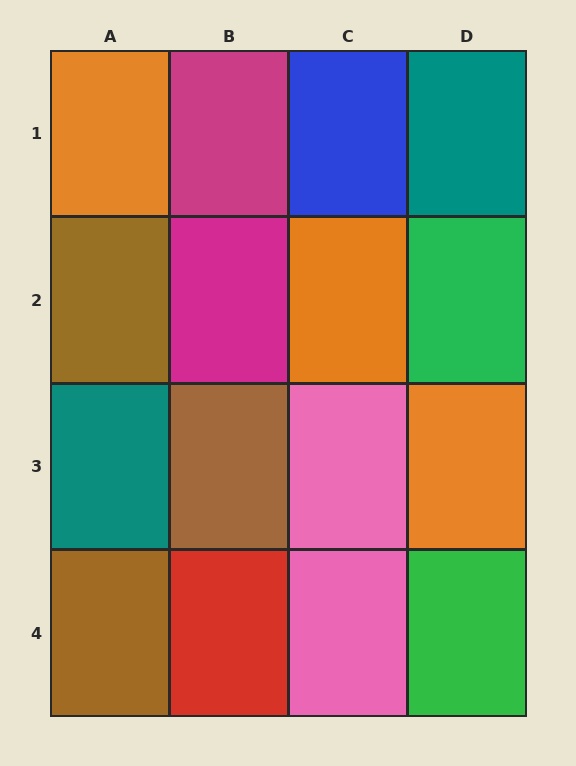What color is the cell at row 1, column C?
Blue.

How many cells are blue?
1 cell is blue.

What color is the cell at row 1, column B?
Magenta.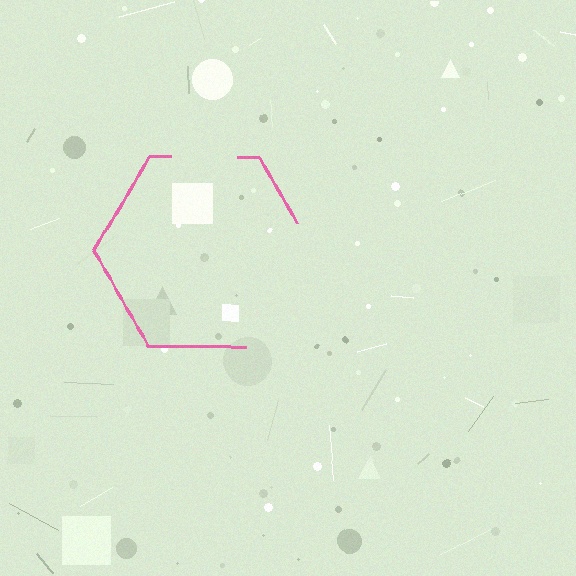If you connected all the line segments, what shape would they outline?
They would outline a hexagon.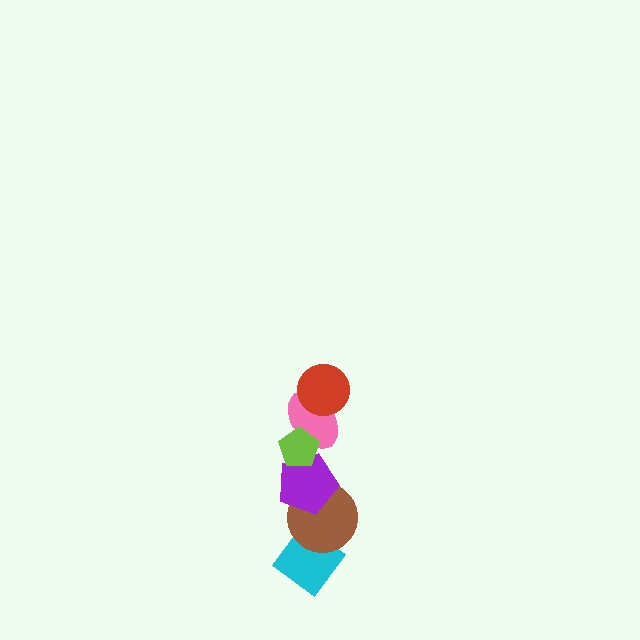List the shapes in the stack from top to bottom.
From top to bottom: the red circle, the lime pentagon, the pink ellipse, the purple pentagon, the brown circle, the cyan diamond.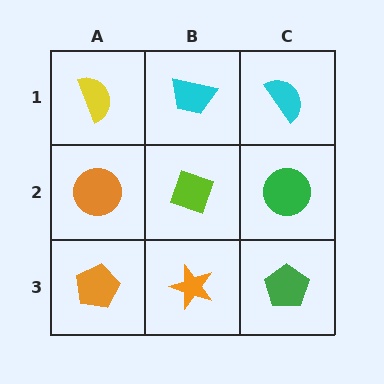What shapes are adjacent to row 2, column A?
A yellow semicircle (row 1, column A), an orange pentagon (row 3, column A), a lime diamond (row 2, column B).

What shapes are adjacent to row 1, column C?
A green circle (row 2, column C), a cyan trapezoid (row 1, column B).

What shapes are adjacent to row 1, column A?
An orange circle (row 2, column A), a cyan trapezoid (row 1, column B).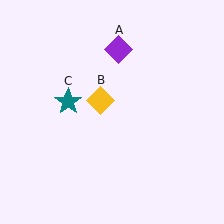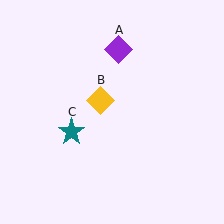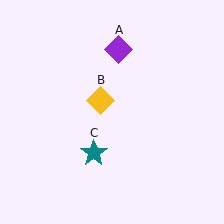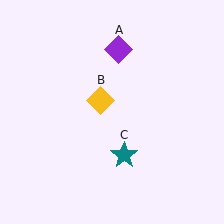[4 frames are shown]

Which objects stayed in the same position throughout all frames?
Purple diamond (object A) and yellow diamond (object B) remained stationary.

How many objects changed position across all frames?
1 object changed position: teal star (object C).